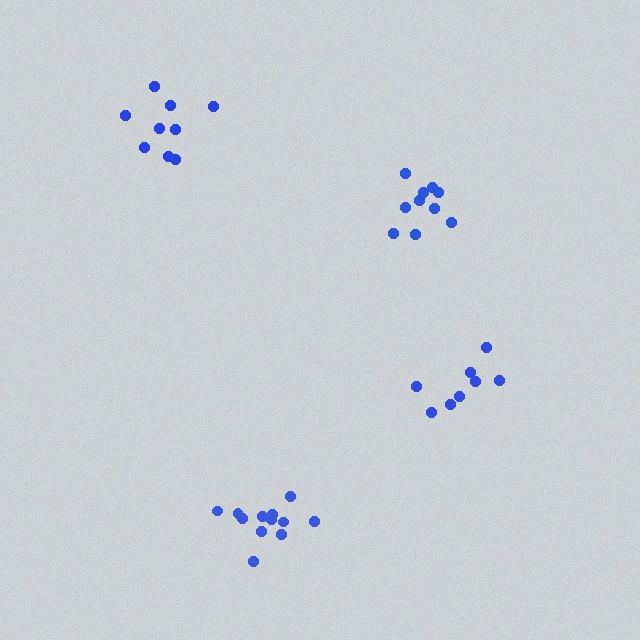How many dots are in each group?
Group 1: 10 dots, Group 2: 9 dots, Group 3: 12 dots, Group 4: 8 dots (39 total).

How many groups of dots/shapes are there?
There are 4 groups.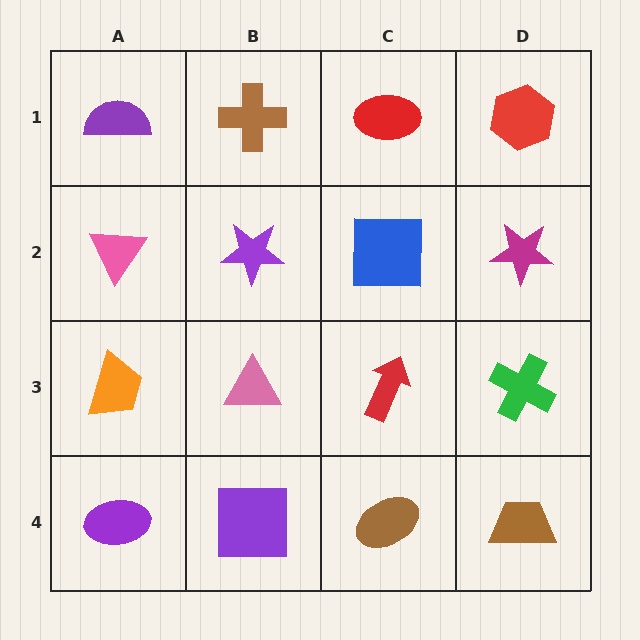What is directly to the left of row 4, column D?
A brown ellipse.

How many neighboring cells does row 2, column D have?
3.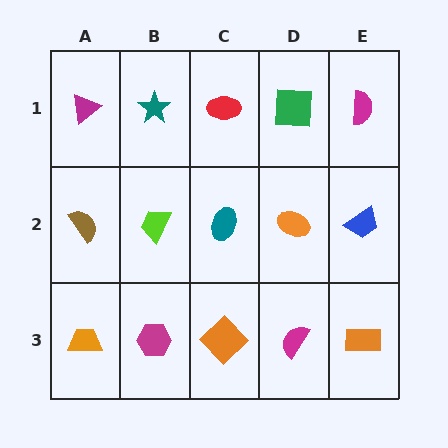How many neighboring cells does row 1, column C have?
3.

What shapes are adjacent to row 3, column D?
An orange ellipse (row 2, column D), an orange diamond (row 3, column C), an orange rectangle (row 3, column E).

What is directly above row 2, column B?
A teal star.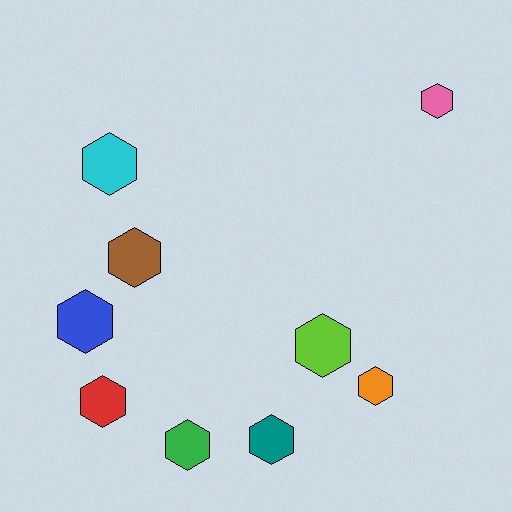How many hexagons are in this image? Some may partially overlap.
There are 9 hexagons.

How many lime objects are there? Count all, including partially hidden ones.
There is 1 lime object.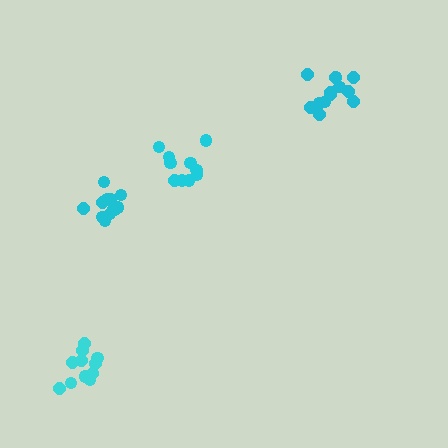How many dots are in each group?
Group 1: 10 dots, Group 2: 11 dots, Group 3: 13 dots, Group 4: 13 dots (47 total).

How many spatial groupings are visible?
There are 4 spatial groupings.